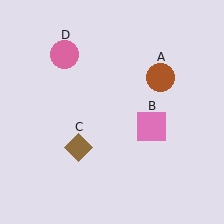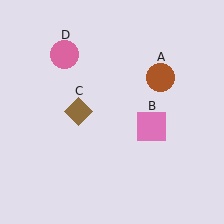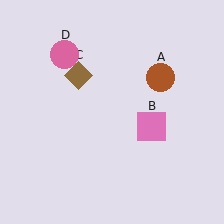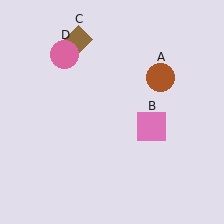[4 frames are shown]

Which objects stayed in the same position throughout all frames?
Brown circle (object A) and pink square (object B) and pink circle (object D) remained stationary.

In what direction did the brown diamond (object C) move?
The brown diamond (object C) moved up.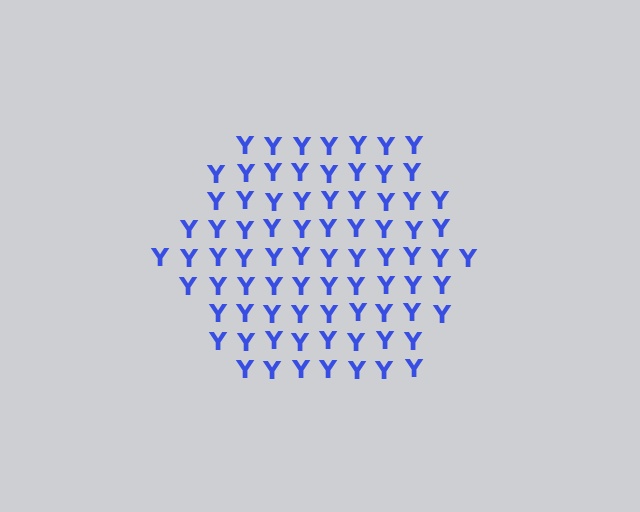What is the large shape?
The large shape is a hexagon.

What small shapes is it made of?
It is made of small letter Y's.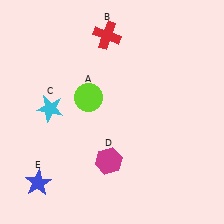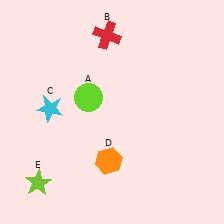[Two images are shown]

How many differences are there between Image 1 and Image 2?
There are 2 differences between the two images.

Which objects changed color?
D changed from magenta to orange. E changed from blue to lime.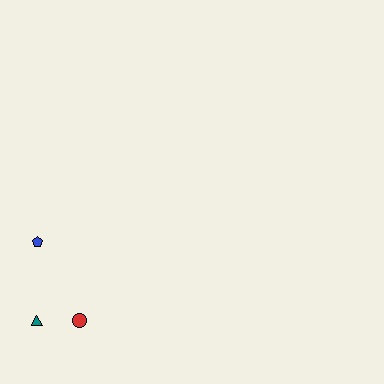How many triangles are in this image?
There is 1 triangle.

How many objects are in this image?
There are 3 objects.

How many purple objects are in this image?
There are no purple objects.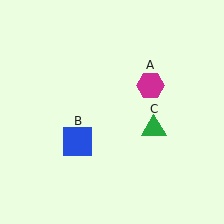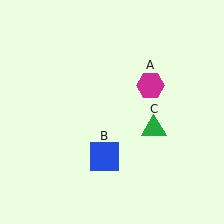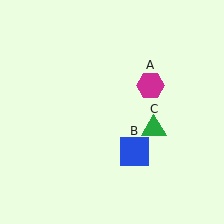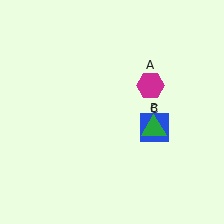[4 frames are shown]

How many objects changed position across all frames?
1 object changed position: blue square (object B).